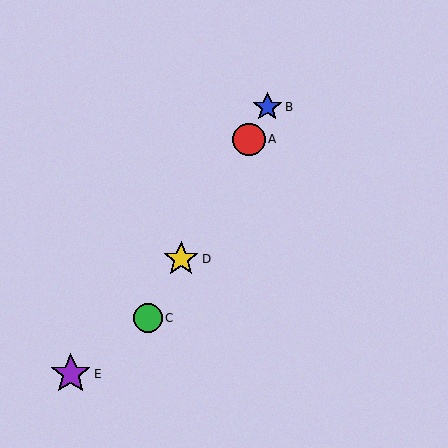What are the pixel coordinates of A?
Object A is at (249, 139).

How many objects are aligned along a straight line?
4 objects (A, B, C, D) are aligned along a straight line.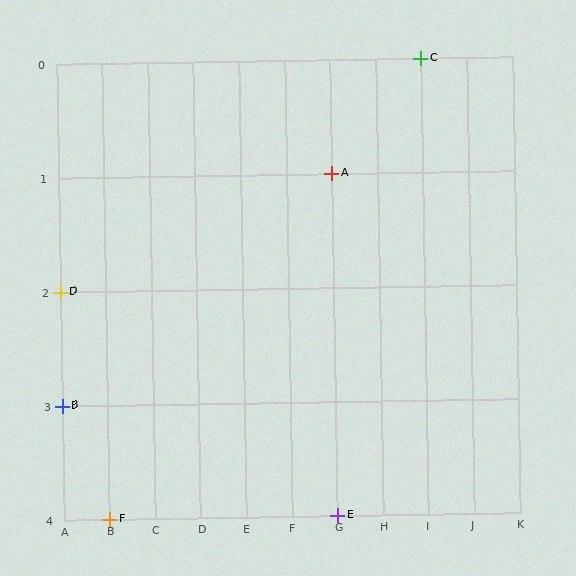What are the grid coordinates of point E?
Point E is at grid coordinates (G, 4).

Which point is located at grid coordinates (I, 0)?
Point C is at (I, 0).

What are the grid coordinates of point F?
Point F is at grid coordinates (B, 4).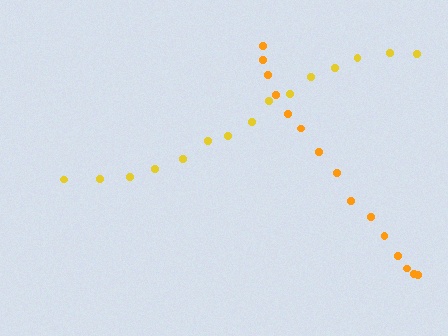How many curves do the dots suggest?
There are 2 distinct paths.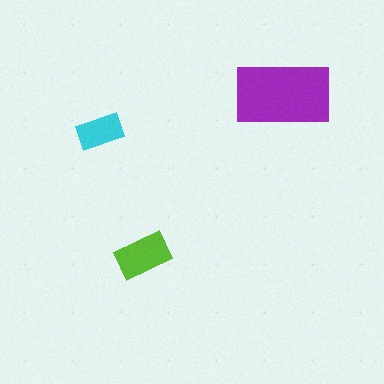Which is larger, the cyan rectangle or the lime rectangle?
The lime one.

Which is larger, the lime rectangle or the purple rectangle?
The purple one.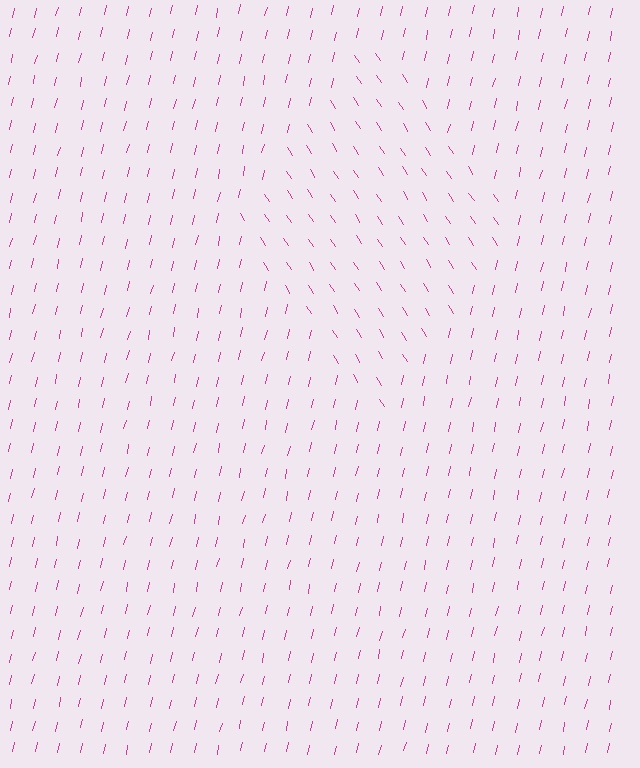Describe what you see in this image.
The image is filled with small magenta line segments. A diamond region in the image has lines oriented differently from the surrounding lines, creating a visible texture boundary.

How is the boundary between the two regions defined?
The boundary is defined purely by a change in line orientation (approximately 45 degrees difference). All lines are the same color and thickness.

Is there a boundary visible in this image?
Yes, there is a texture boundary formed by a change in line orientation.